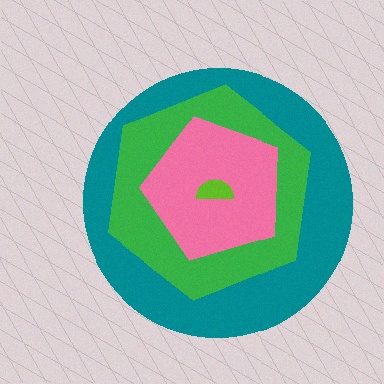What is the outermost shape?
The teal circle.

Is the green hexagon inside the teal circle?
Yes.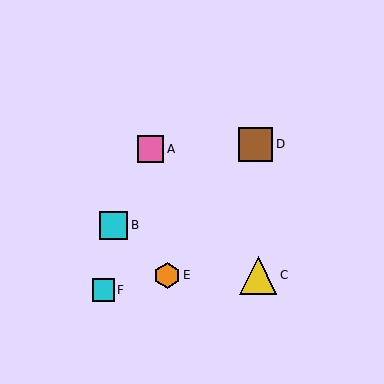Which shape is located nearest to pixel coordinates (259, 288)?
The yellow triangle (labeled C) at (258, 275) is nearest to that location.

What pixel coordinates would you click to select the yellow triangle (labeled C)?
Click at (258, 275) to select the yellow triangle C.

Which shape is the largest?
The yellow triangle (labeled C) is the largest.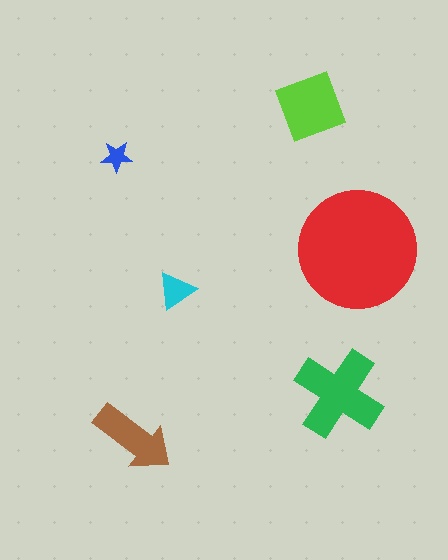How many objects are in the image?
There are 6 objects in the image.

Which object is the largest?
The red circle.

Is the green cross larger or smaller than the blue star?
Larger.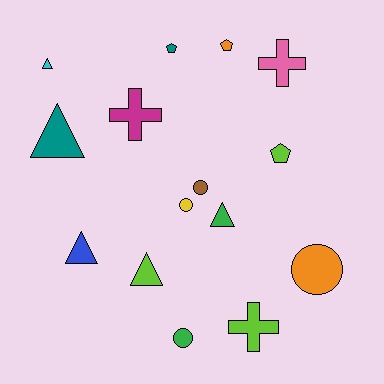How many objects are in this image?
There are 15 objects.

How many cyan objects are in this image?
There is 1 cyan object.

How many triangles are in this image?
There are 5 triangles.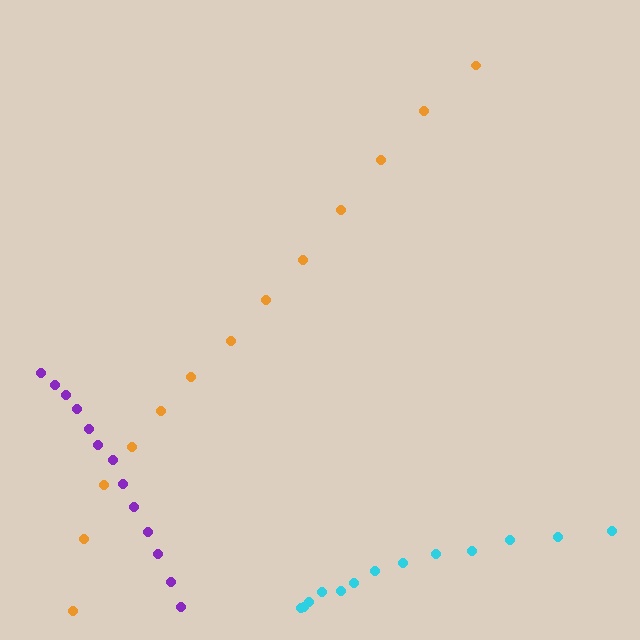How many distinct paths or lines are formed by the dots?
There are 3 distinct paths.